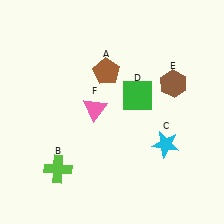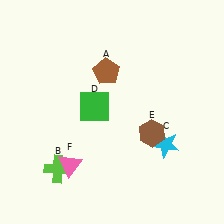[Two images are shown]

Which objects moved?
The objects that moved are: the green square (D), the brown hexagon (E), the pink triangle (F).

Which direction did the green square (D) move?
The green square (D) moved left.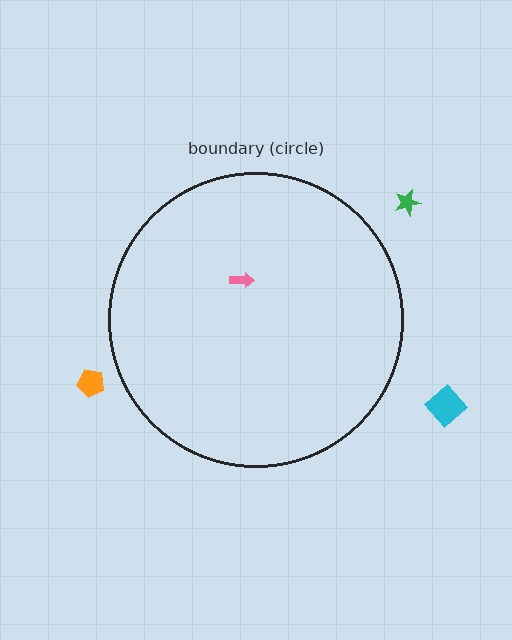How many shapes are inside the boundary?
1 inside, 3 outside.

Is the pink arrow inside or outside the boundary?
Inside.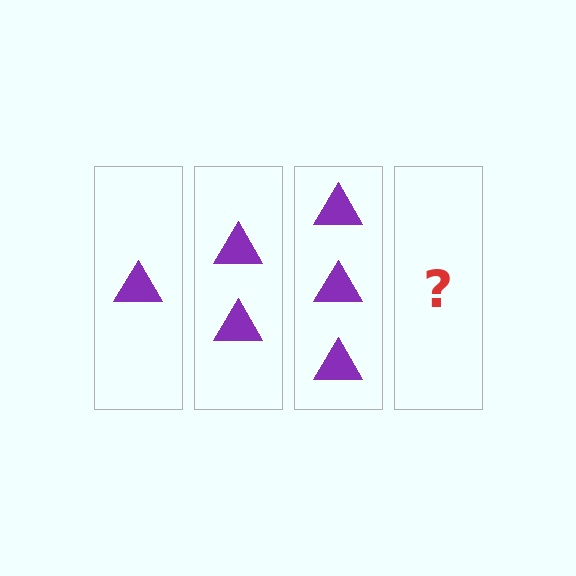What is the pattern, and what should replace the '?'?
The pattern is that each step adds one more triangle. The '?' should be 4 triangles.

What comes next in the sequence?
The next element should be 4 triangles.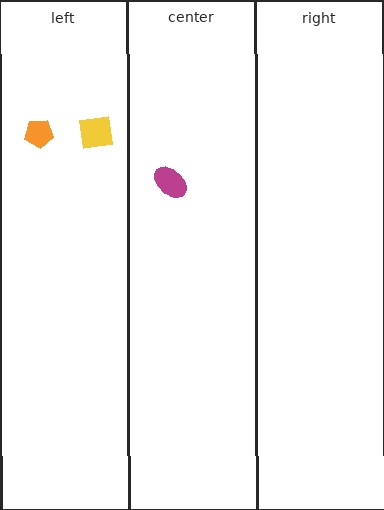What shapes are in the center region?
The magenta ellipse.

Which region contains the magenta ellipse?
The center region.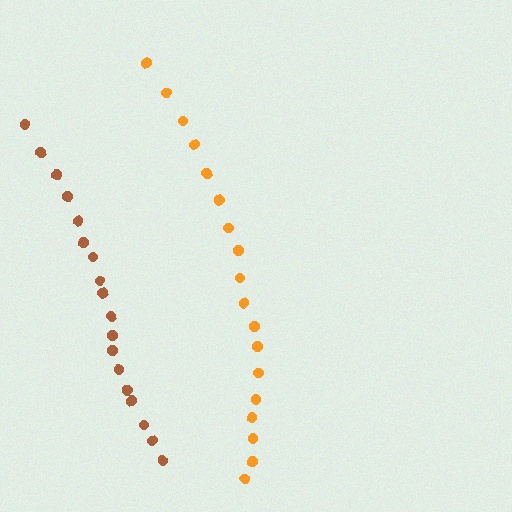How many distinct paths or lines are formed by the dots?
There are 2 distinct paths.